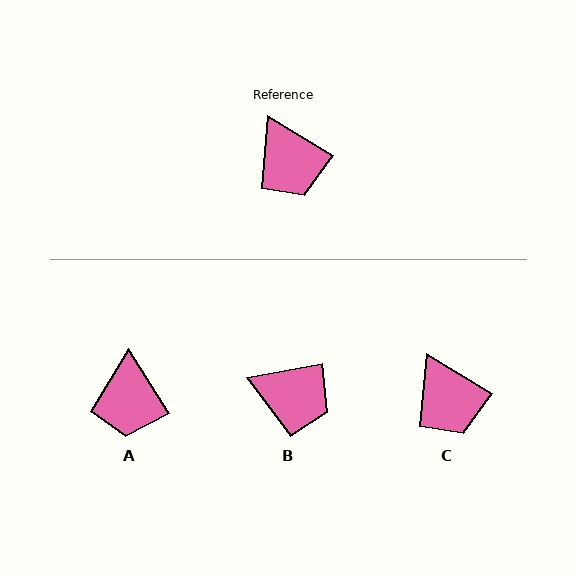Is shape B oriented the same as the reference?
No, it is off by about 41 degrees.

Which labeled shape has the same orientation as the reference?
C.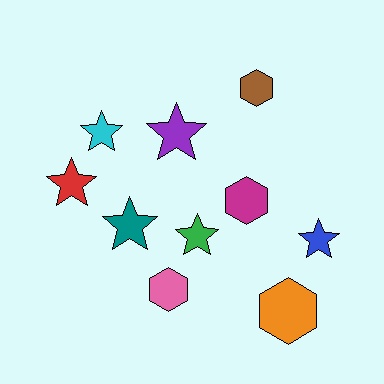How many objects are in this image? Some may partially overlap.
There are 10 objects.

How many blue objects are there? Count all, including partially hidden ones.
There is 1 blue object.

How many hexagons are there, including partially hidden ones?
There are 4 hexagons.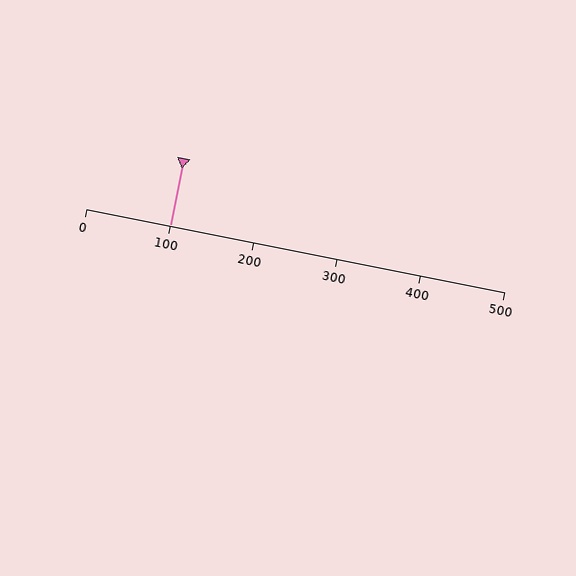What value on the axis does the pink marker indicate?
The marker indicates approximately 100.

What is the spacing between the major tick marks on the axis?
The major ticks are spaced 100 apart.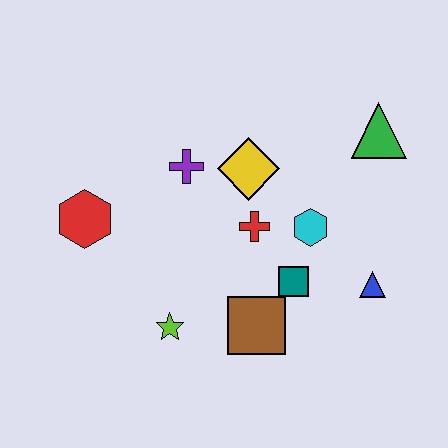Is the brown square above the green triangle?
No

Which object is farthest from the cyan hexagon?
The red hexagon is farthest from the cyan hexagon.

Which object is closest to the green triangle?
The cyan hexagon is closest to the green triangle.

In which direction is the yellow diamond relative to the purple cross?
The yellow diamond is to the right of the purple cross.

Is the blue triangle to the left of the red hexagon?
No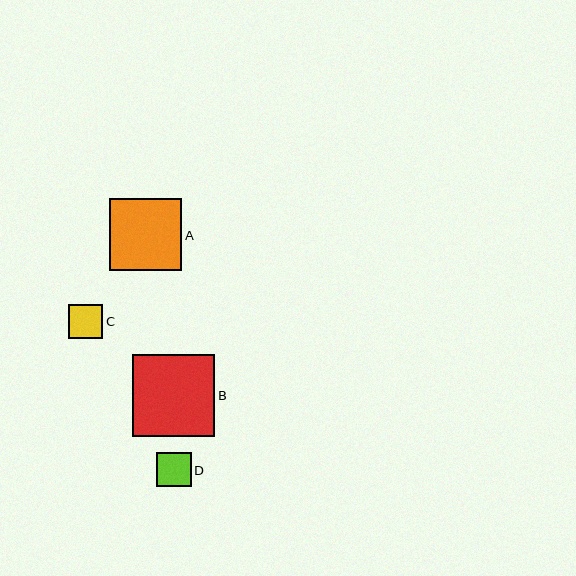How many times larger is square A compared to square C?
Square A is approximately 2.1 times the size of square C.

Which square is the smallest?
Square C is the smallest with a size of approximately 34 pixels.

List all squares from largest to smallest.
From largest to smallest: B, A, D, C.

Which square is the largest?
Square B is the largest with a size of approximately 82 pixels.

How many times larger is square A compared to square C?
Square A is approximately 2.1 times the size of square C.